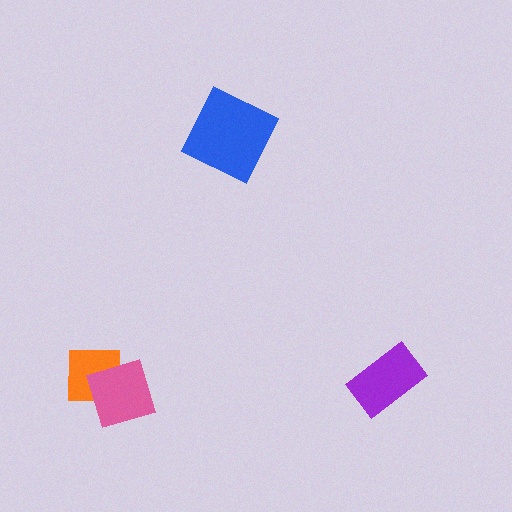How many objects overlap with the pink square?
1 object overlaps with the pink square.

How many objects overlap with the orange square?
1 object overlaps with the orange square.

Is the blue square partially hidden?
No, no other shape covers it.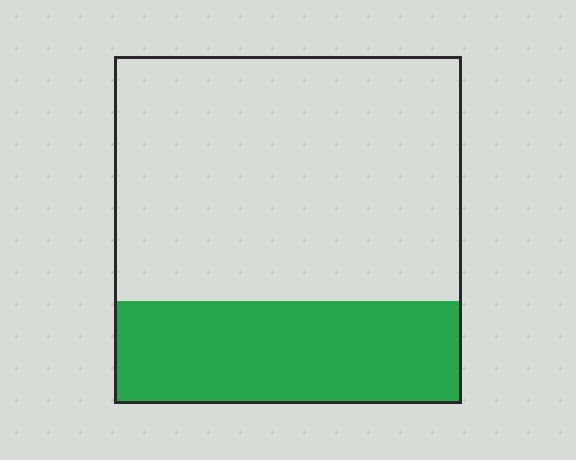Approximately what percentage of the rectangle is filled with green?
Approximately 30%.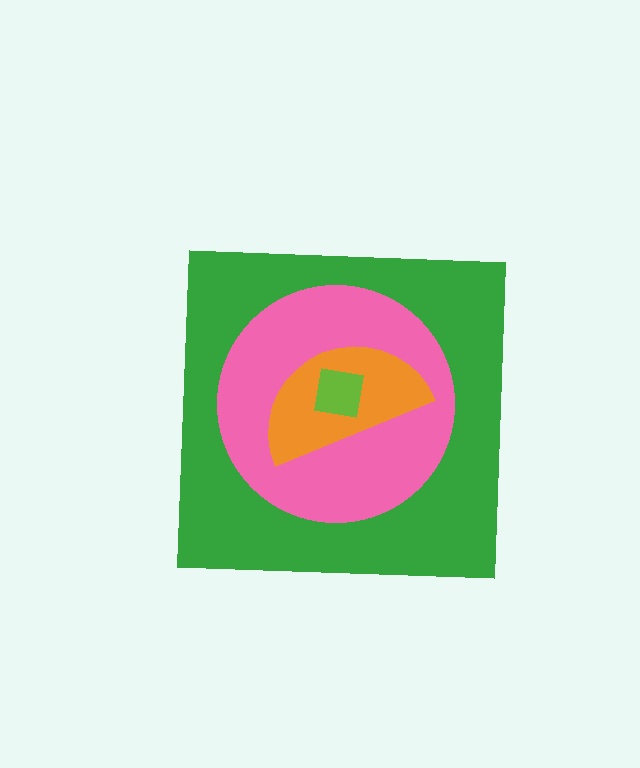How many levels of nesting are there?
4.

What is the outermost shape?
The green square.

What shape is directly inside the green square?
The pink circle.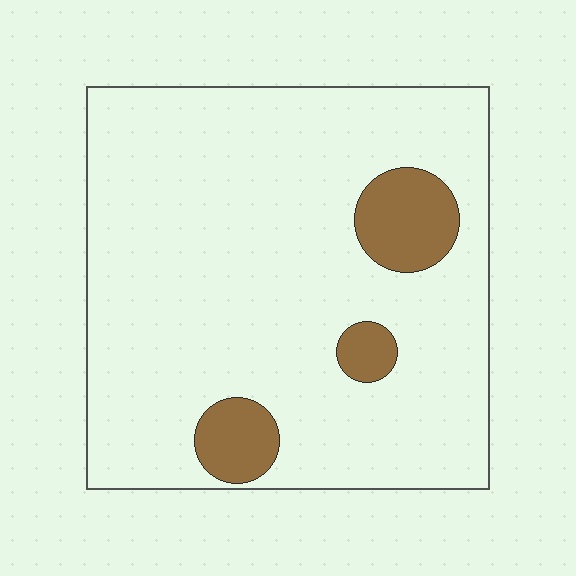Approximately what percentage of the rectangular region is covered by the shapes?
Approximately 10%.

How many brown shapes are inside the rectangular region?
3.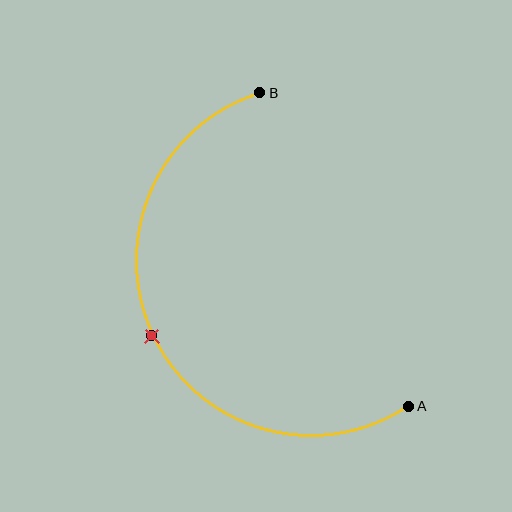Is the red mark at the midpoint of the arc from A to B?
Yes. The red mark lies on the arc at equal arc-length from both A and B — it is the arc midpoint.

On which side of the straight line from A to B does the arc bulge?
The arc bulges to the left of the straight line connecting A and B.